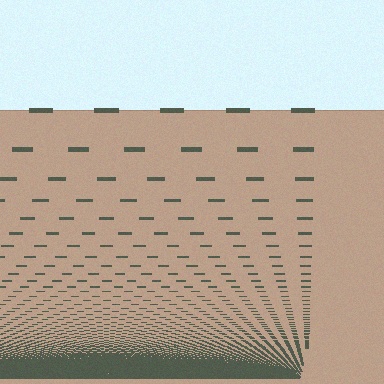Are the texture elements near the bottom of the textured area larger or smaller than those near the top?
Smaller. The gradient is inverted — elements near the bottom are smaller and denser.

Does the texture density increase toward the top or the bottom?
Density increases toward the bottom.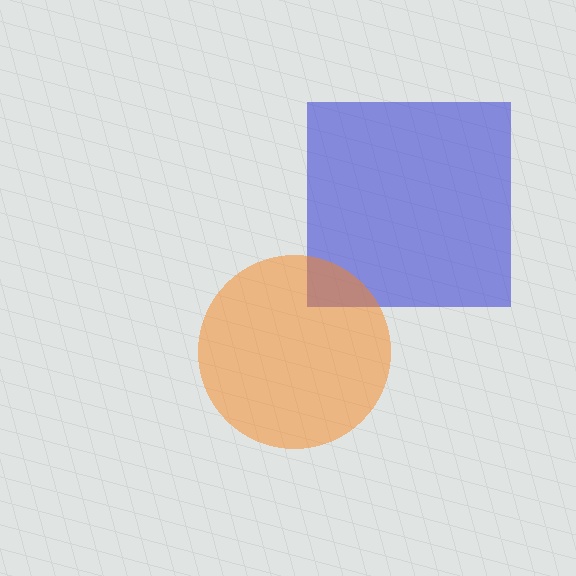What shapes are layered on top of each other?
The layered shapes are: a blue square, an orange circle.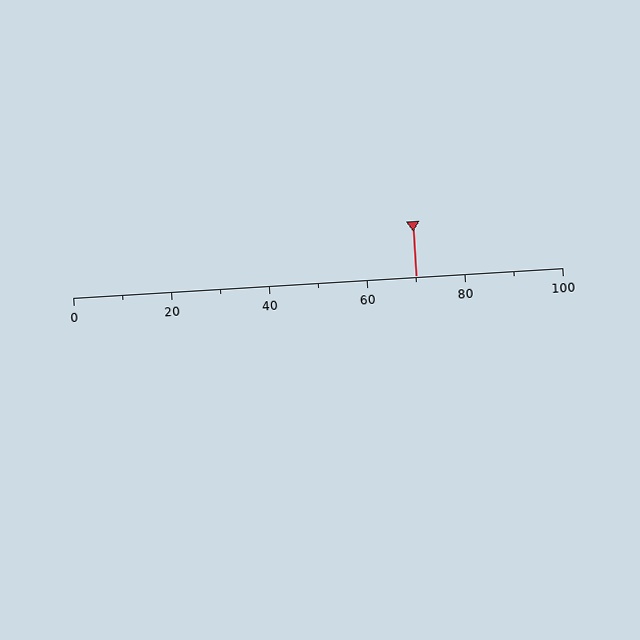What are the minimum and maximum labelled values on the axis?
The axis runs from 0 to 100.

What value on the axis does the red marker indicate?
The marker indicates approximately 70.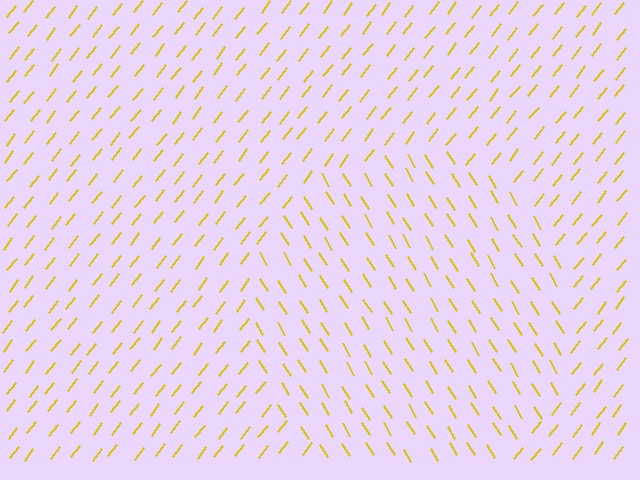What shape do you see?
I see a circle.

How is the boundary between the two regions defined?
The boundary is defined purely by a change in line orientation (approximately 70 degrees difference). All lines are the same color and thickness.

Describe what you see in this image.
The image is filled with small yellow line segments. A circle region in the image has lines oriented differently from the surrounding lines, creating a visible texture boundary.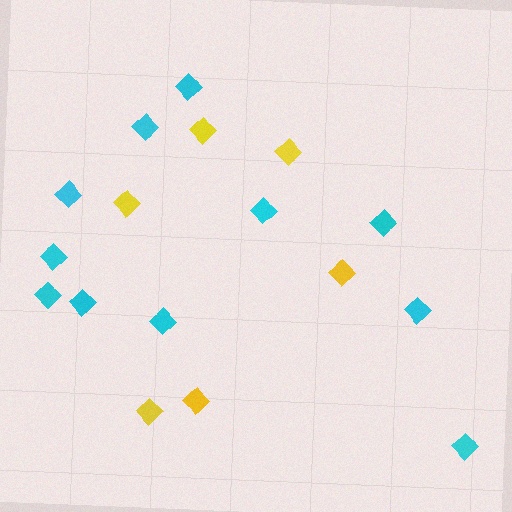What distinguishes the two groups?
There are 2 groups: one group of cyan diamonds (11) and one group of yellow diamonds (6).